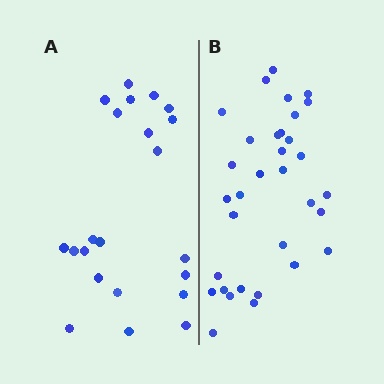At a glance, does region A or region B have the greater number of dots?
Region B (the right region) has more dots.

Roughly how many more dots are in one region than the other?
Region B has roughly 12 or so more dots than region A.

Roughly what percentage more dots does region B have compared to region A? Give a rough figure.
About 50% more.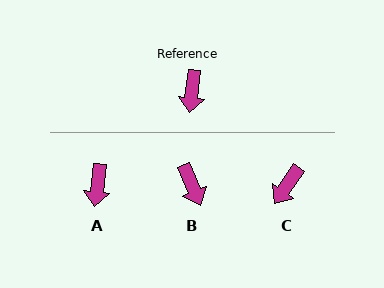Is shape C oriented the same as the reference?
No, it is off by about 28 degrees.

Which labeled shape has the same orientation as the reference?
A.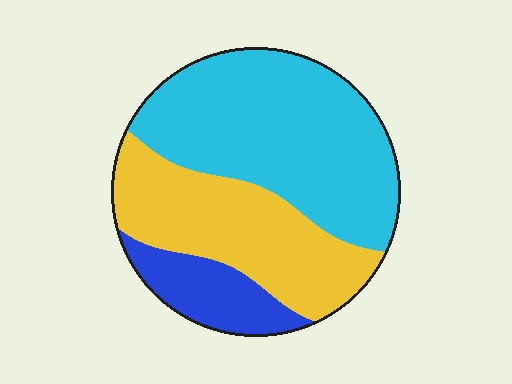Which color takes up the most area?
Cyan, at roughly 50%.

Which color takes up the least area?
Blue, at roughly 15%.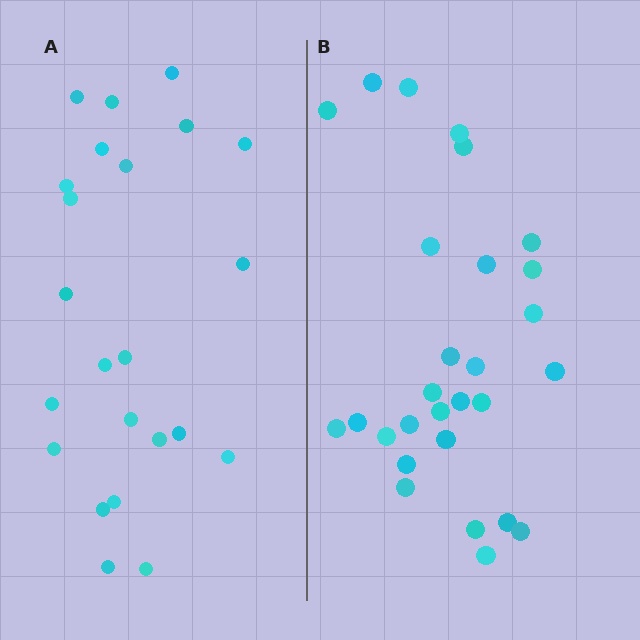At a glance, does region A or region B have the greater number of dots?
Region B (the right region) has more dots.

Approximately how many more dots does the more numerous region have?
Region B has about 5 more dots than region A.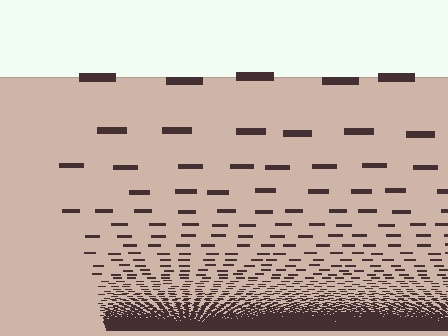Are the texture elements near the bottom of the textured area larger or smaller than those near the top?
Smaller. The gradient is inverted — elements near the bottom are smaller and denser.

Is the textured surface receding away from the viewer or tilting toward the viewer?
The surface appears to tilt toward the viewer. Texture elements get larger and sparser toward the top.